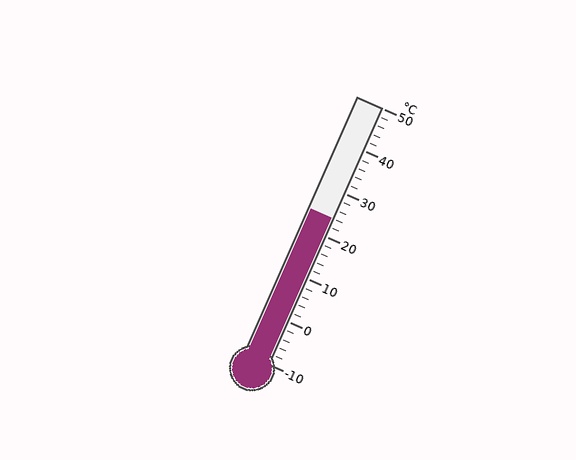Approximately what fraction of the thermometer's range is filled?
The thermometer is filled to approximately 55% of its range.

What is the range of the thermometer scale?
The thermometer scale ranges from -10°C to 50°C.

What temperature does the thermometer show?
The thermometer shows approximately 24°C.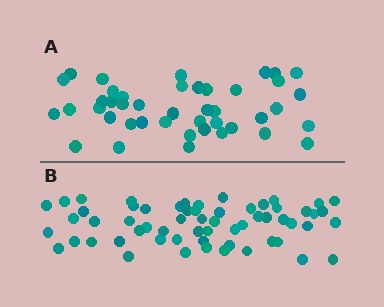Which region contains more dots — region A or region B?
Region B (the bottom region) has more dots.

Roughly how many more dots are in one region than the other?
Region B has approximately 15 more dots than region A.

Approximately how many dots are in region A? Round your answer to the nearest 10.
About 40 dots. (The exact count is 43, which rounds to 40.)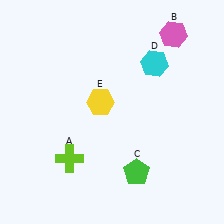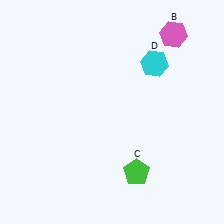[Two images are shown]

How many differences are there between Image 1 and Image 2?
There are 2 differences between the two images.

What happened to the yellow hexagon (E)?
The yellow hexagon (E) was removed in Image 2. It was in the top-left area of Image 1.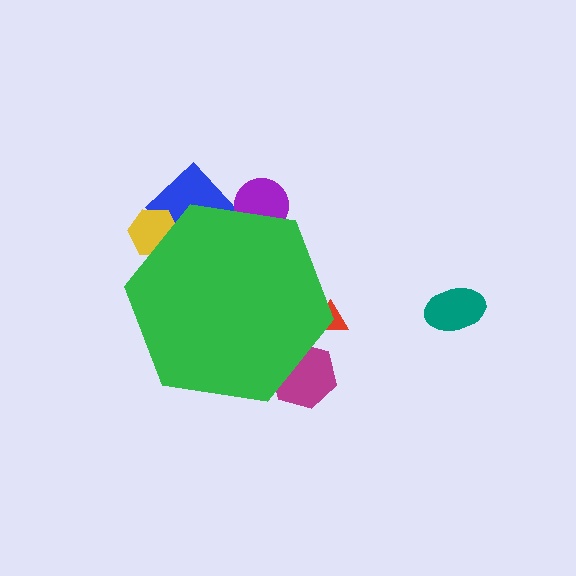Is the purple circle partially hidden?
Yes, the purple circle is partially hidden behind the green hexagon.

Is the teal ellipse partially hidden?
No, the teal ellipse is fully visible.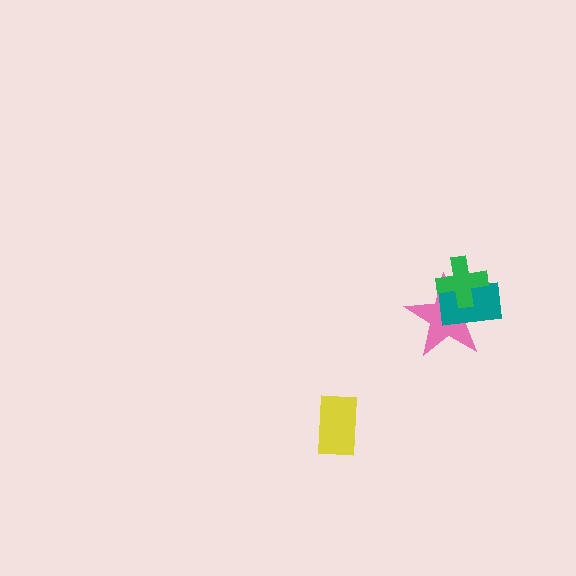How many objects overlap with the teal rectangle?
2 objects overlap with the teal rectangle.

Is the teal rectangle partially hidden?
Yes, it is partially covered by another shape.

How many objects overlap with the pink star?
2 objects overlap with the pink star.